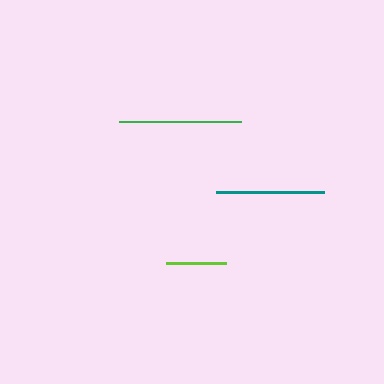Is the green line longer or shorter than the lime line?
The green line is longer than the lime line.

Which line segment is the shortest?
The lime line is the shortest at approximately 60 pixels.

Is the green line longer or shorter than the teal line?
The green line is longer than the teal line.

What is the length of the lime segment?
The lime segment is approximately 60 pixels long.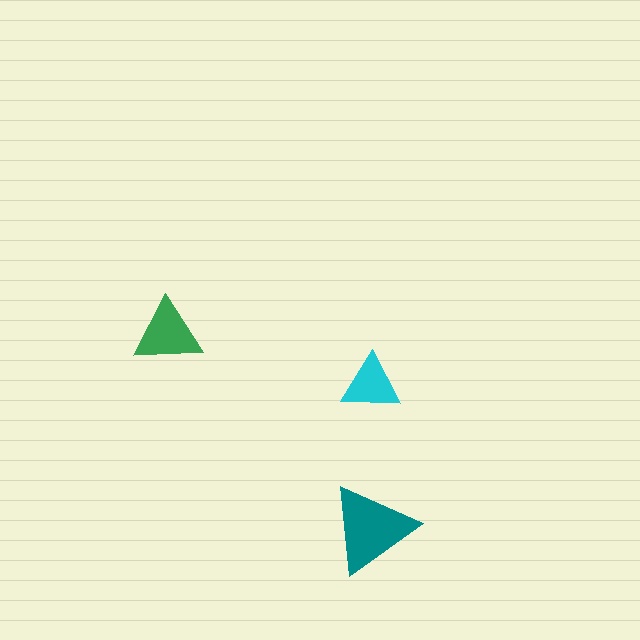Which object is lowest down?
The teal triangle is bottommost.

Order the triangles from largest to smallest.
the teal one, the green one, the cyan one.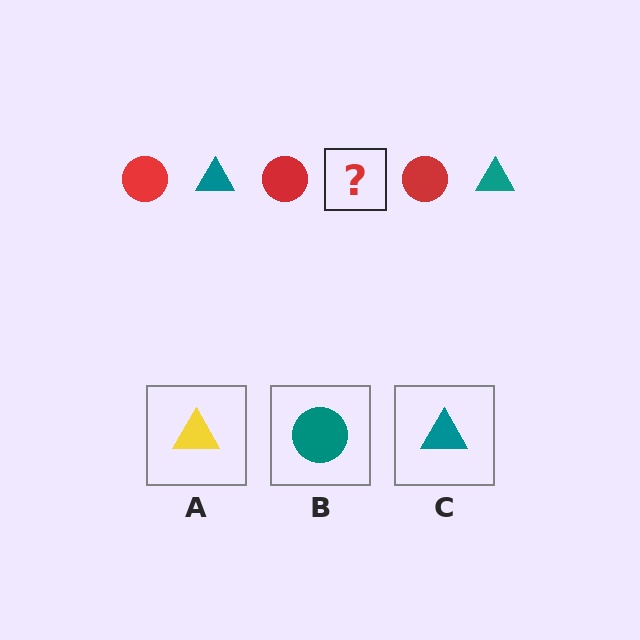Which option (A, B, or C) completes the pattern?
C.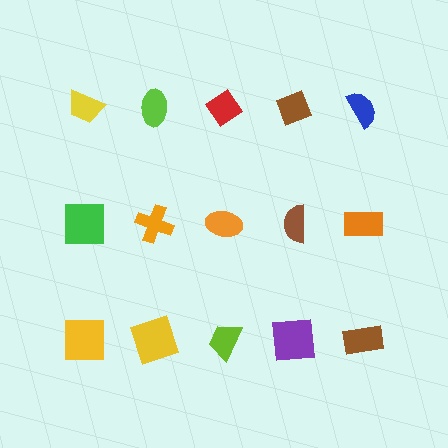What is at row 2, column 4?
A brown semicircle.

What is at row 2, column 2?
An orange cross.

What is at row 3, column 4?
A purple square.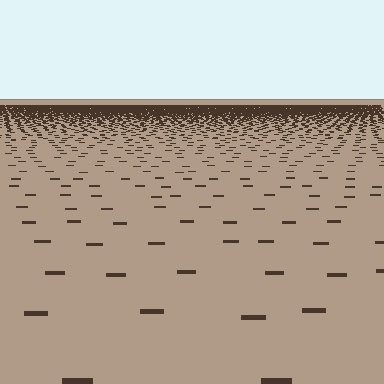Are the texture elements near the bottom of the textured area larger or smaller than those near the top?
Larger. Near the bottom, elements are closer to the viewer and appear at a bigger on-screen size.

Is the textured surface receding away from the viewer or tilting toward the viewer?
The surface is receding away from the viewer. Texture elements get smaller and denser toward the top.